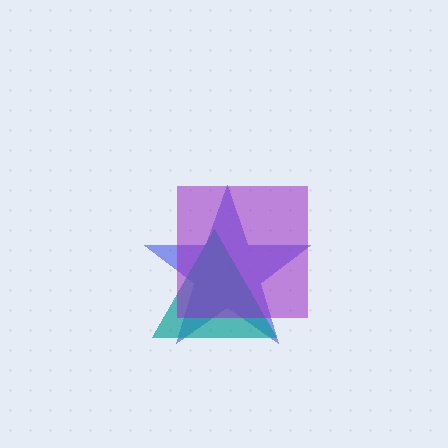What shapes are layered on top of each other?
The layered shapes are: a blue star, a teal triangle, a purple square.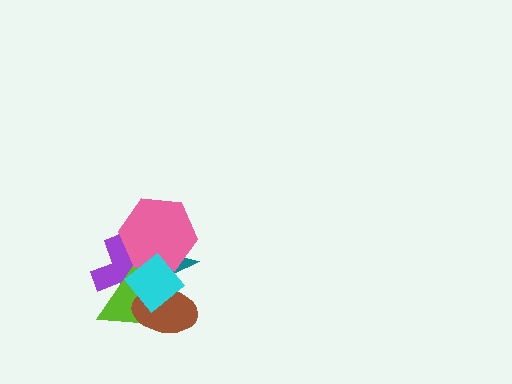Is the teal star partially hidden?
Yes, it is partially covered by another shape.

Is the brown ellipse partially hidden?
Yes, it is partially covered by another shape.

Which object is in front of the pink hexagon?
The cyan diamond is in front of the pink hexagon.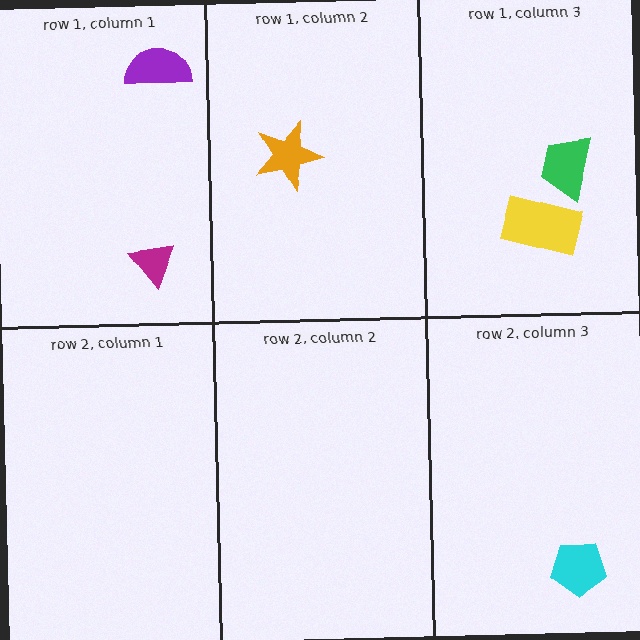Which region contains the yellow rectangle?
The row 1, column 3 region.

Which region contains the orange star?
The row 1, column 2 region.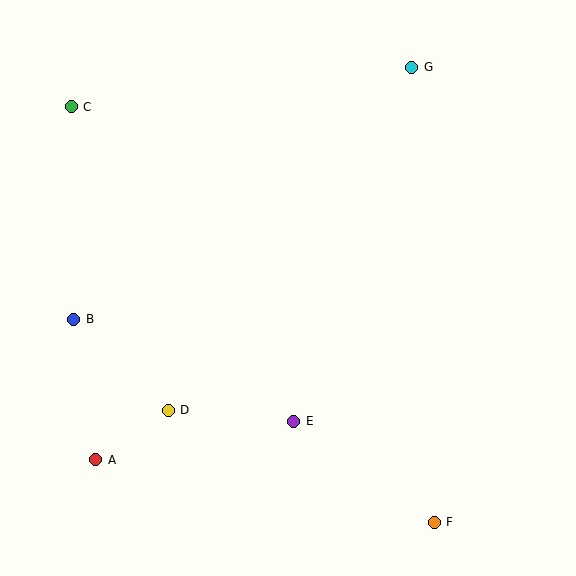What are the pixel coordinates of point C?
Point C is at (71, 107).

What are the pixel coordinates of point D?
Point D is at (168, 410).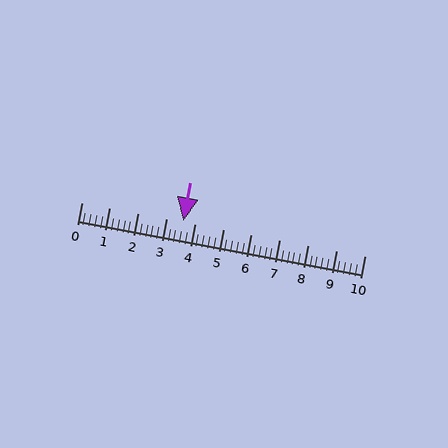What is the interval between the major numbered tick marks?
The major tick marks are spaced 1 units apart.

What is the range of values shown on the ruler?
The ruler shows values from 0 to 10.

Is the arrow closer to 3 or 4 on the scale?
The arrow is closer to 4.